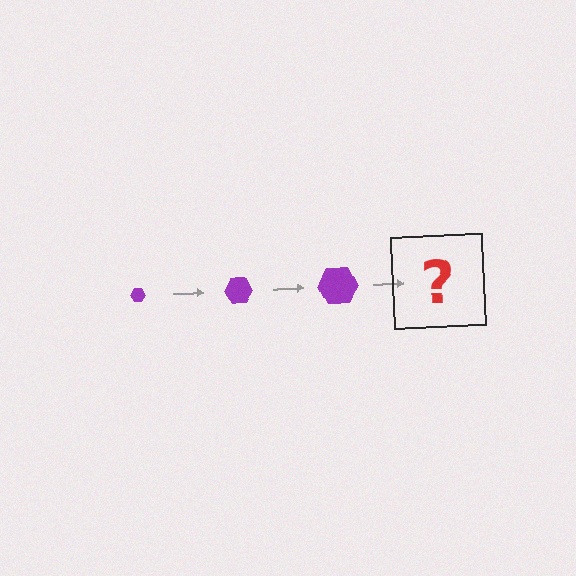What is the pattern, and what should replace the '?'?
The pattern is that the hexagon gets progressively larger each step. The '?' should be a purple hexagon, larger than the previous one.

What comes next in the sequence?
The next element should be a purple hexagon, larger than the previous one.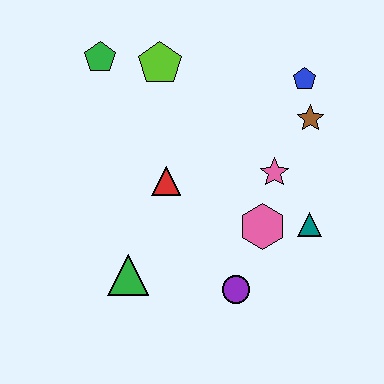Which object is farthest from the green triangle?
The blue pentagon is farthest from the green triangle.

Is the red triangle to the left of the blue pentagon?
Yes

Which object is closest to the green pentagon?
The lime pentagon is closest to the green pentagon.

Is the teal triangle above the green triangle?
Yes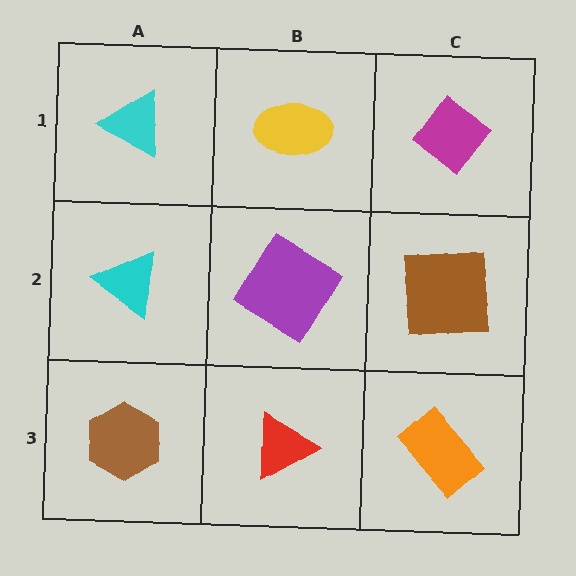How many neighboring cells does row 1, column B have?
3.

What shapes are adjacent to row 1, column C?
A brown square (row 2, column C), a yellow ellipse (row 1, column B).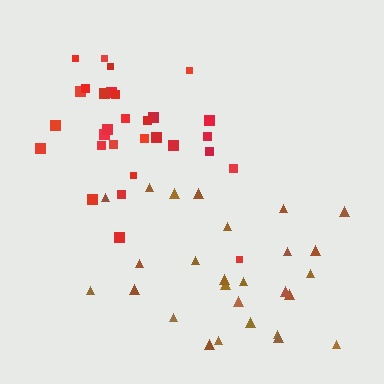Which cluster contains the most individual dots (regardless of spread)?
Red (30).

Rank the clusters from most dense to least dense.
red, brown.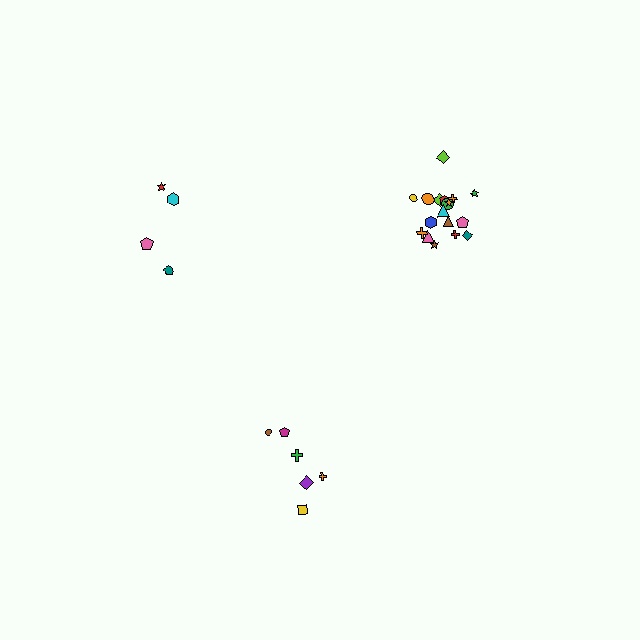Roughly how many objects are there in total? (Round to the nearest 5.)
Roughly 30 objects in total.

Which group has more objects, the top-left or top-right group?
The top-right group.